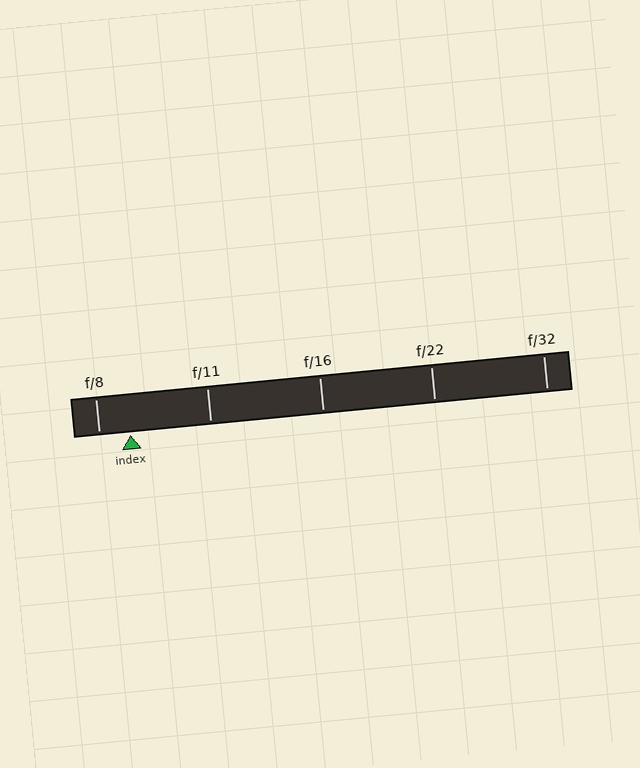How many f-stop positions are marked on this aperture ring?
There are 5 f-stop positions marked.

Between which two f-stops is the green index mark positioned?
The index mark is between f/8 and f/11.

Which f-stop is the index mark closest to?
The index mark is closest to f/8.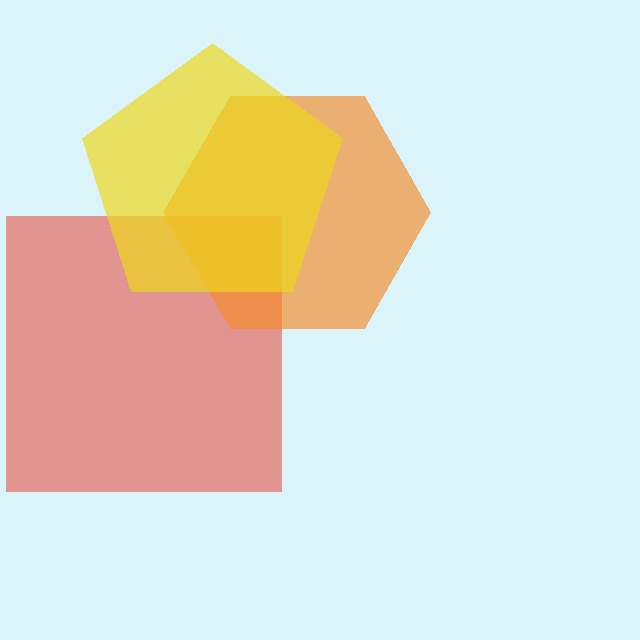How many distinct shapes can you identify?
There are 3 distinct shapes: a red square, an orange hexagon, a yellow pentagon.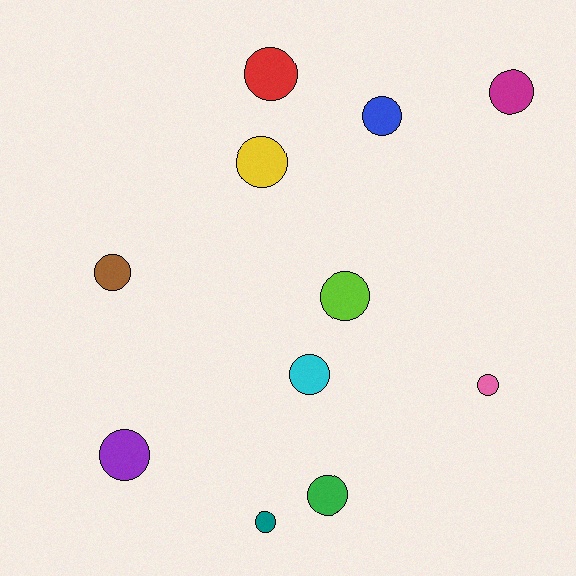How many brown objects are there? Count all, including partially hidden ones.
There is 1 brown object.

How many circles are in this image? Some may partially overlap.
There are 11 circles.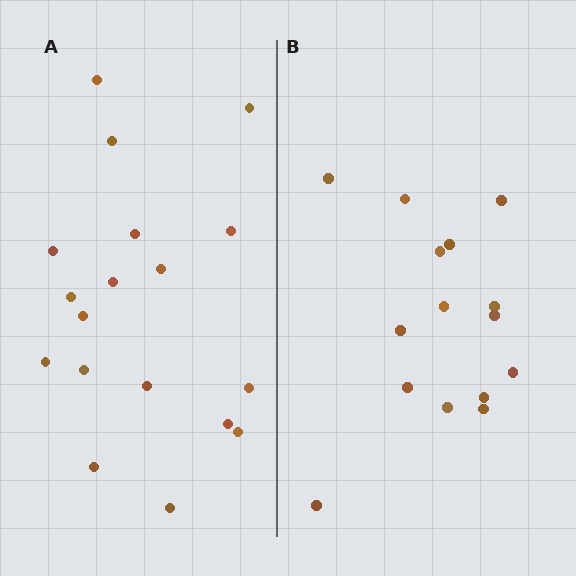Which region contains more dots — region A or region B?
Region A (the left region) has more dots.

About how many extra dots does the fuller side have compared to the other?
Region A has just a few more — roughly 2 or 3 more dots than region B.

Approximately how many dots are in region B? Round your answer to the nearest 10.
About 20 dots. (The exact count is 15, which rounds to 20.)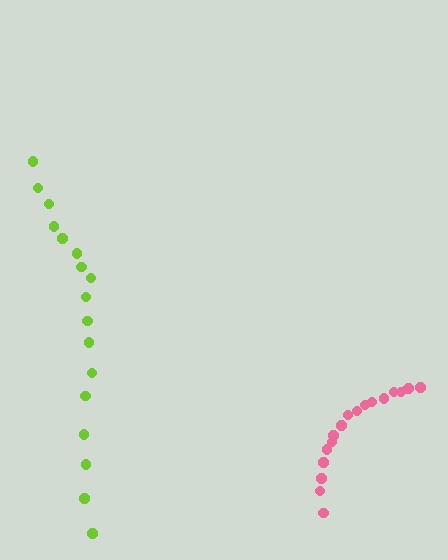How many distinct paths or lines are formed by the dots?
There are 2 distinct paths.